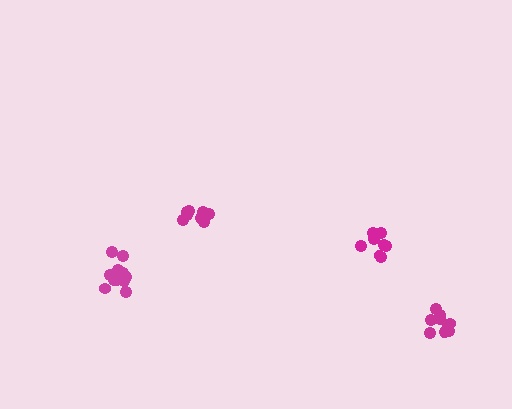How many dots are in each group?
Group 1: 12 dots, Group 2: 8 dots, Group 3: 8 dots, Group 4: 9 dots (37 total).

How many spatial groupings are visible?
There are 4 spatial groupings.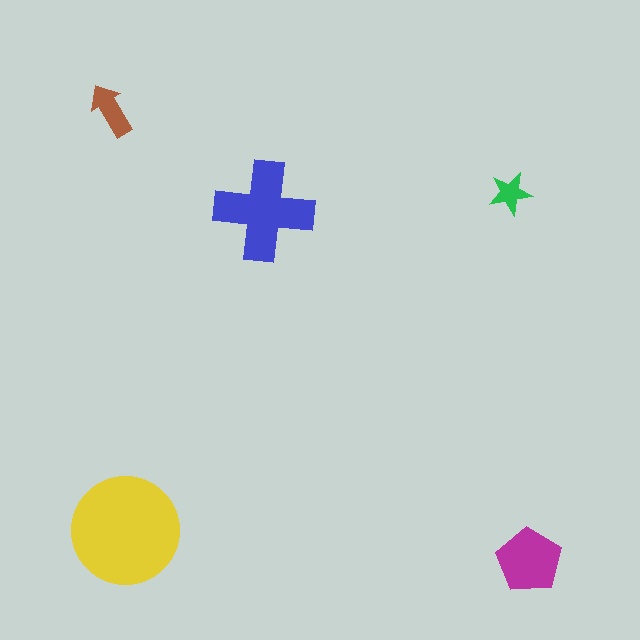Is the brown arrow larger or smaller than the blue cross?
Smaller.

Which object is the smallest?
The green star.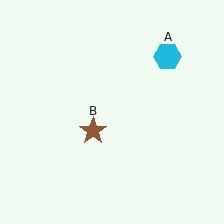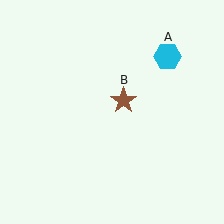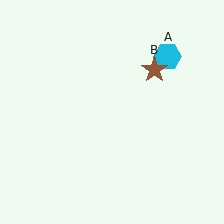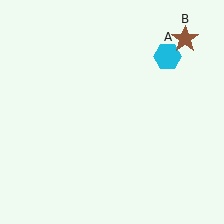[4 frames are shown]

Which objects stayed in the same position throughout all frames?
Cyan hexagon (object A) remained stationary.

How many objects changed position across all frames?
1 object changed position: brown star (object B).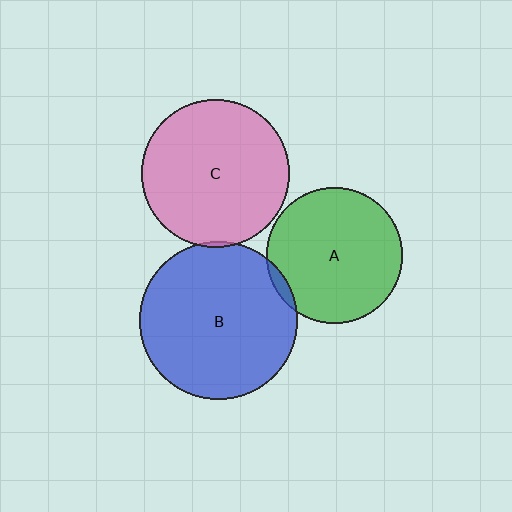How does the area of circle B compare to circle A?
Approximately 1.4 times.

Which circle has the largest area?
Circle B (blue).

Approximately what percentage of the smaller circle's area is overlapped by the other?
Approximately 5%.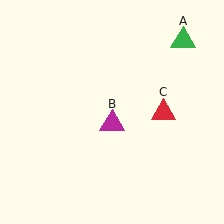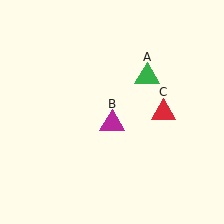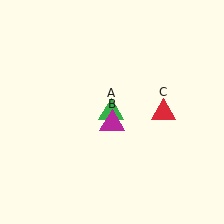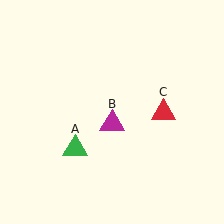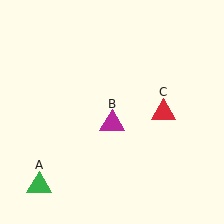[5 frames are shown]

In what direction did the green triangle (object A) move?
The green triangle (object A) moved down and to the left.